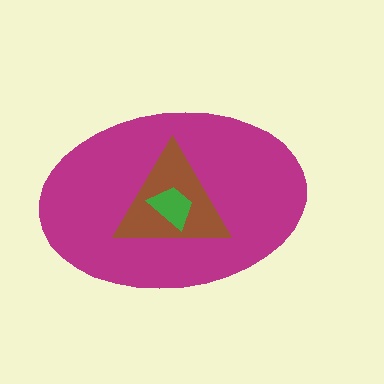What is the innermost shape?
The green trapezoid.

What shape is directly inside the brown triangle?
The green trapezoid.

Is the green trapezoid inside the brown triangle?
Yes.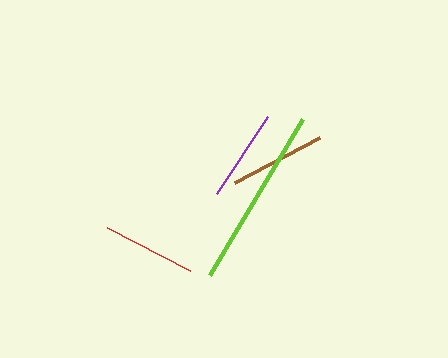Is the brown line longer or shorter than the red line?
The brown line is longer than the red line.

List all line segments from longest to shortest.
From longest to shortest: lime, brown, red, purple.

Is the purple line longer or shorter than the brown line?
The brown line is longer than the purple line.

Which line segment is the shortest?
The purple line is the shortest at approximately 91 pixels.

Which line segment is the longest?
The lime line is the longest at approximately 182 pixels.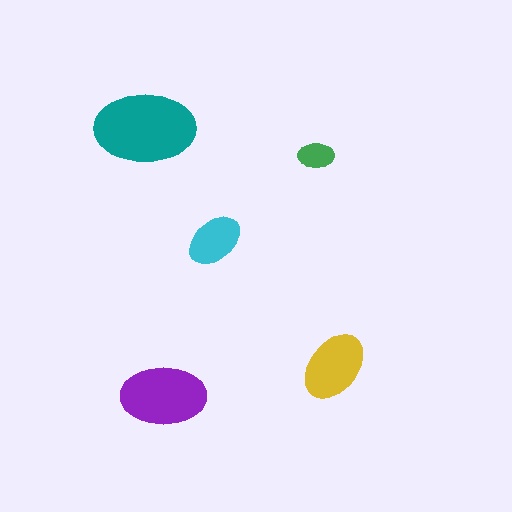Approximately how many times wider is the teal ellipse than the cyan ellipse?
About 2 times wider.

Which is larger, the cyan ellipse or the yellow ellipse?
The yellow one.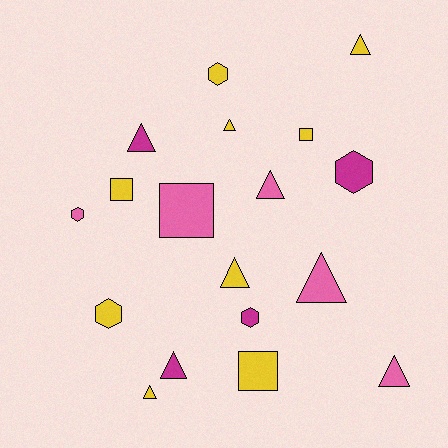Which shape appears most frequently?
Triangle, with 9 objects.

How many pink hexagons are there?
There is 1 pink hexagon.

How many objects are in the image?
There are 18 objects.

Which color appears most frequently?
Yellow, with 9 objects.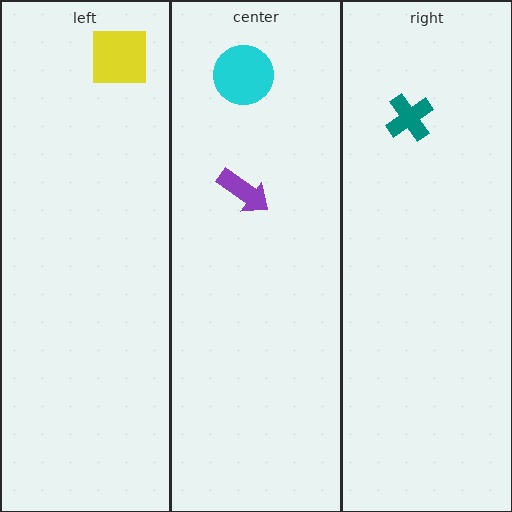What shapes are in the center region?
The purple arrow, the cyan circle.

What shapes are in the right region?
The teal cross.